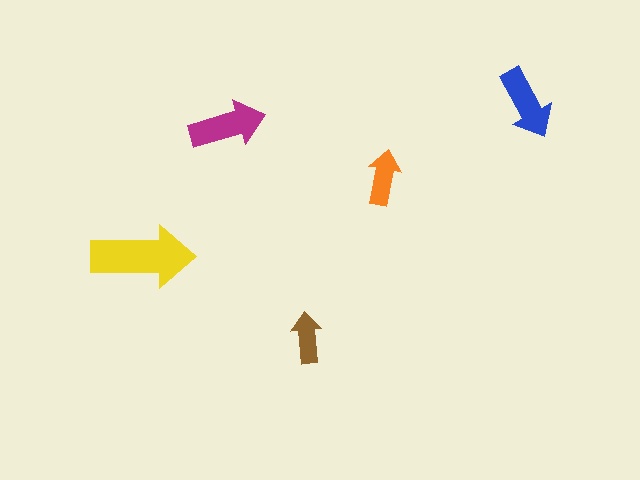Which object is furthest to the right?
The blue arrow is rightmost.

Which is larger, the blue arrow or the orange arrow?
The blue one.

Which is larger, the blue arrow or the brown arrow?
The blue one.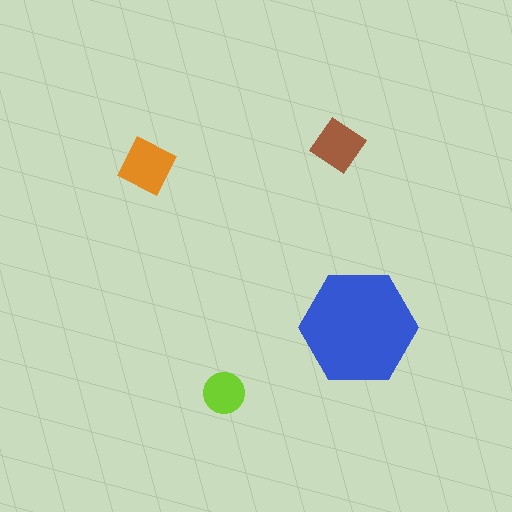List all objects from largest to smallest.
The blue hexagon, the orange diamond, the brown diamond, the lime circle.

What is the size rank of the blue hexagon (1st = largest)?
1st.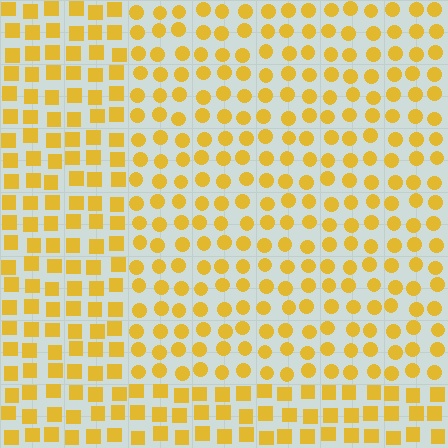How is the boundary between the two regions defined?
The boundary is defined by a change in element shape: circles inside vs. squares outside. All elements share the same color and spacing.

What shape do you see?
I see a rectangle.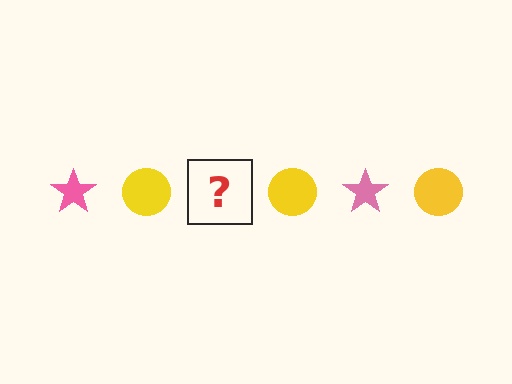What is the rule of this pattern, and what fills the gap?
The rule is that the pattern alternates between pink star and yellow circle. The gap should be filled with a pink star.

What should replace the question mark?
The question mark should be replaced with a pink star.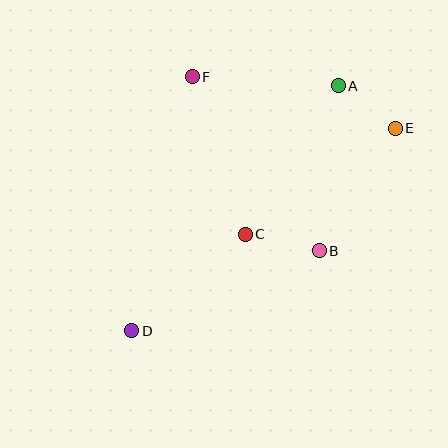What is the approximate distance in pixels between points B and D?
The distance between B and D is approximately 204 pixels.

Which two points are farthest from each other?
Points D and E are farthest from each other.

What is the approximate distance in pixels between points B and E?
The distance between B and E is approximately 145 pixels.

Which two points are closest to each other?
Points A and E are closest to each other.